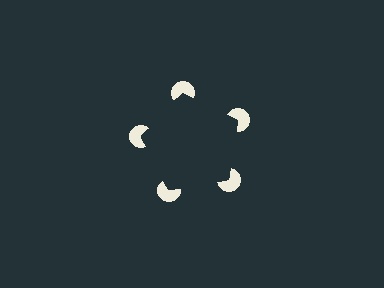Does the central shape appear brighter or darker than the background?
It typically appears slightly darker than the background, even though no actual brightness change is drawn.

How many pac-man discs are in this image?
There are 5 — one at each vertex of the illusory pentagon.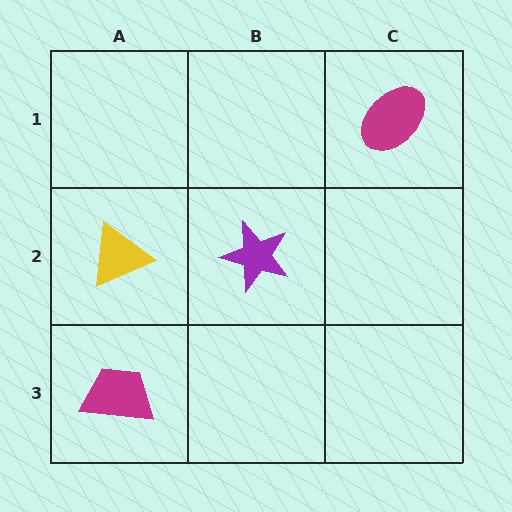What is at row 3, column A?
A magenta trapezoid.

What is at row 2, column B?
A purple star.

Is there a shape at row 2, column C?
No, that cell is empty.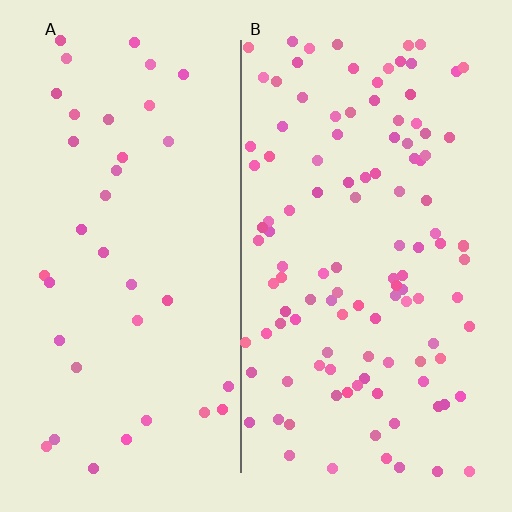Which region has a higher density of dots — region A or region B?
B (the right).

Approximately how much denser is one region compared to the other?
Approximately 3.1× — region B over region A.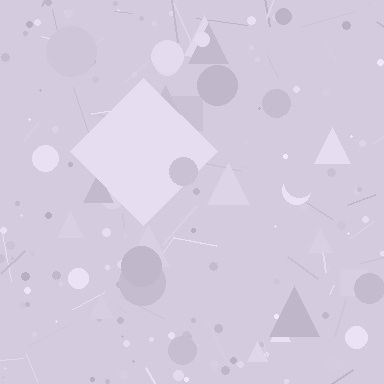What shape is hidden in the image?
A diamond is hidden in the image.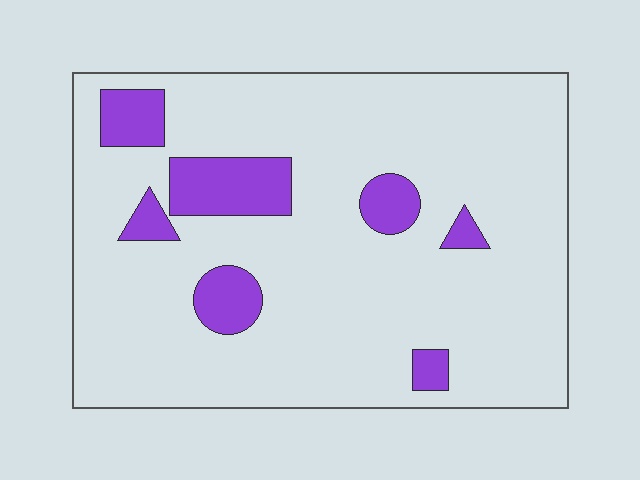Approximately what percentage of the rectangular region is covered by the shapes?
Approximately 15%.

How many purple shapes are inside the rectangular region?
7.